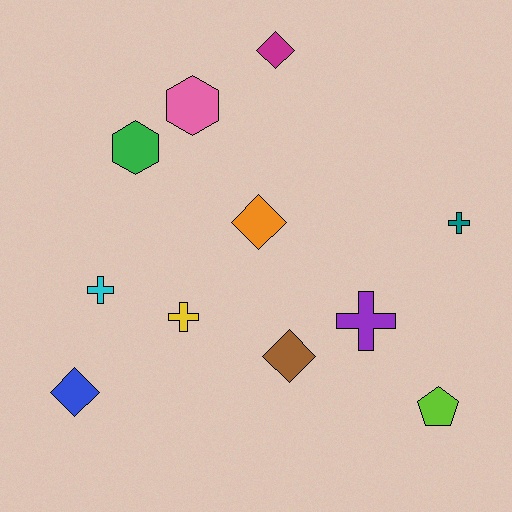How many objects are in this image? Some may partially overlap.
There are 11 objects.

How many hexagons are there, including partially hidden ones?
There are 2 hexagons.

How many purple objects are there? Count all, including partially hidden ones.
There is 1 purple object.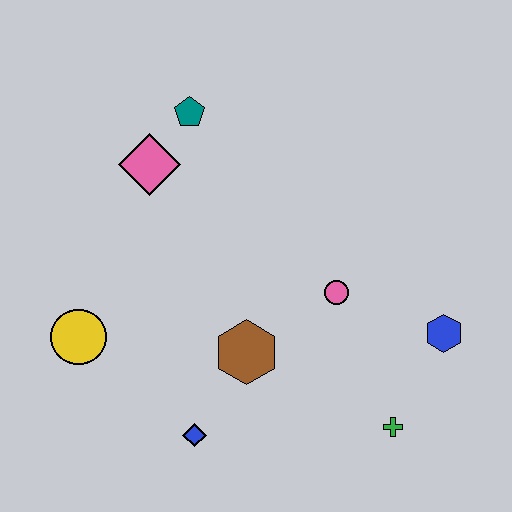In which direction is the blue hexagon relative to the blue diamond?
The blue hexagon is to the right of the blue diamond.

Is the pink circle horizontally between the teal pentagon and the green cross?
Yes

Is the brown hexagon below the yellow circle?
Yes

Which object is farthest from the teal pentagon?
The green cross is farthest from the teal pentagon.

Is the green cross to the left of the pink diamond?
No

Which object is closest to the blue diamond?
The brown hexagon is closest to the blue diamond.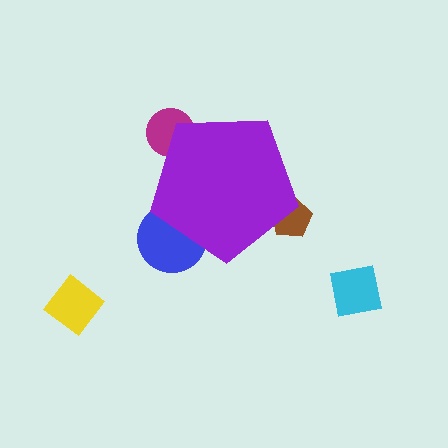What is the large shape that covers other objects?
A purple pentagon.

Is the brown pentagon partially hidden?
Yes, the brown pentagon is partially hidden behind the purple pentagon.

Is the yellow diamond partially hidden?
No, the yellow diamond is fully visible.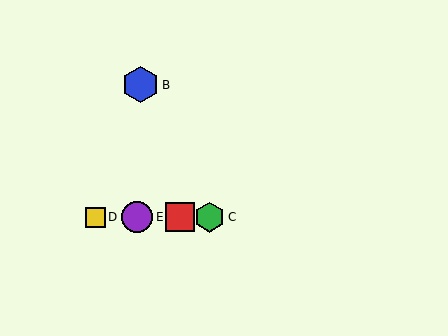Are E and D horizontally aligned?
Yes, both are at y≈217.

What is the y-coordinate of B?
Object B is at y≈85.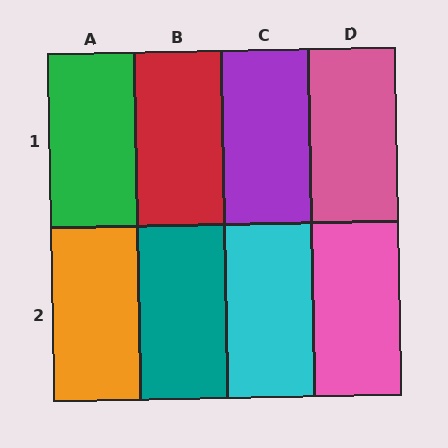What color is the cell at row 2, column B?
Teal.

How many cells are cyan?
1 cell is cyan.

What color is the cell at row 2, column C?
Cyan.